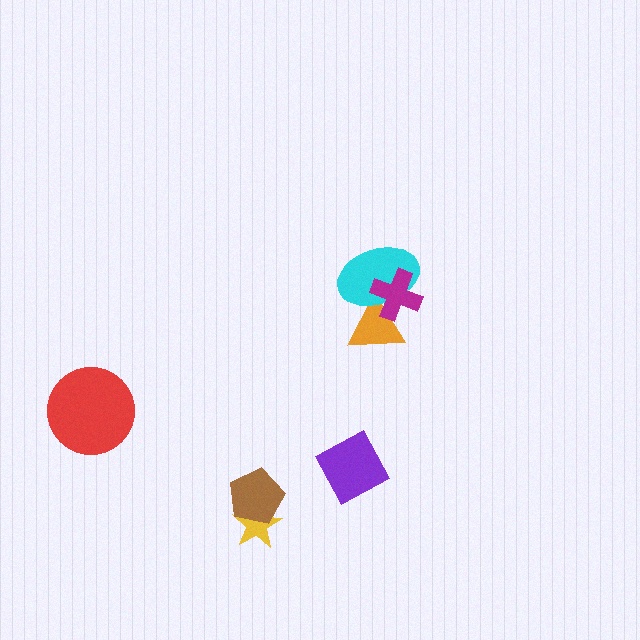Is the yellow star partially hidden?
Yes, it is partially covered by another shape.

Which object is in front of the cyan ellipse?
The magenta cross is in front of the cyan ellipse.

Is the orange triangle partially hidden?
Yes, it is partially covered by another shape.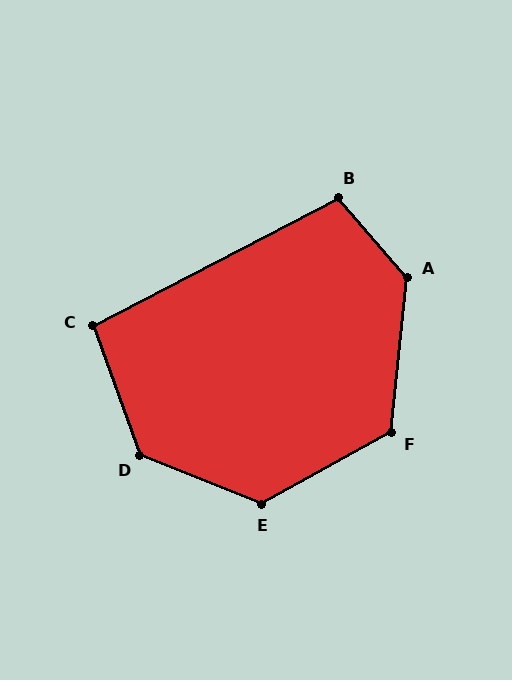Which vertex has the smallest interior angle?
C, at approximately 98 degrees.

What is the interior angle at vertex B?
Approximately 104 degrees (obtuse).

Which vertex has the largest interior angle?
A, at approximately 133 degrees.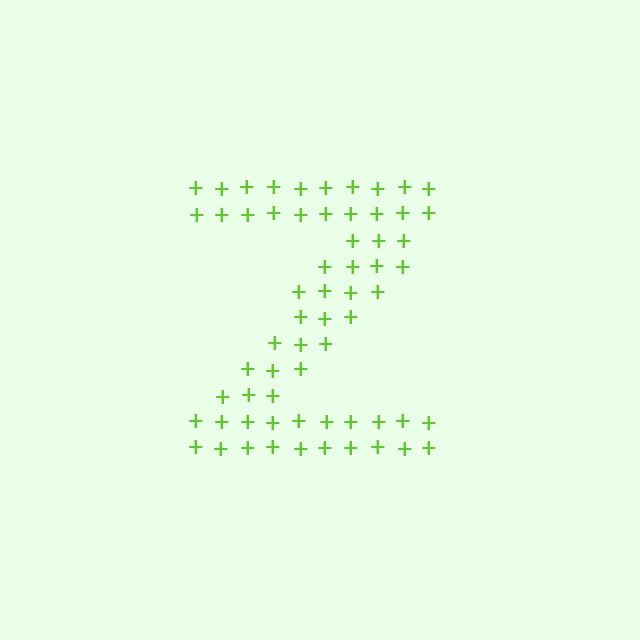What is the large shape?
The large shape is the letter Z.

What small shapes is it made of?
It is made of small plus signs.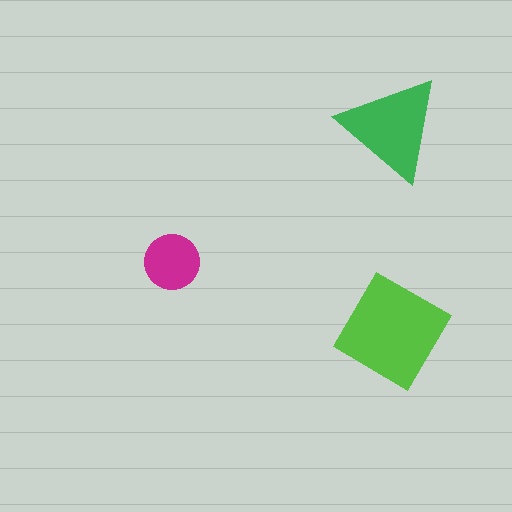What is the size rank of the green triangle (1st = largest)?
2nd.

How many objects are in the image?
There are 3 objects in the image.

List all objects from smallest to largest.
The magenta circle, the green triangle, the lime diamond.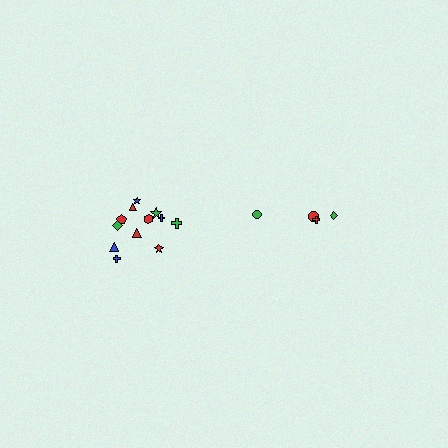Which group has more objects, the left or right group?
The left group.